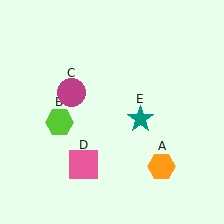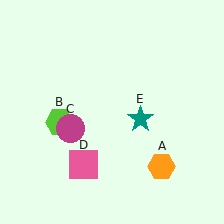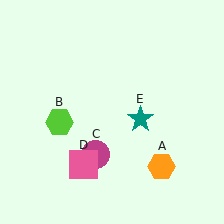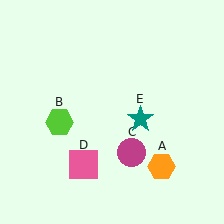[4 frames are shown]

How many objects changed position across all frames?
1 object changed position: magenta circle (object C).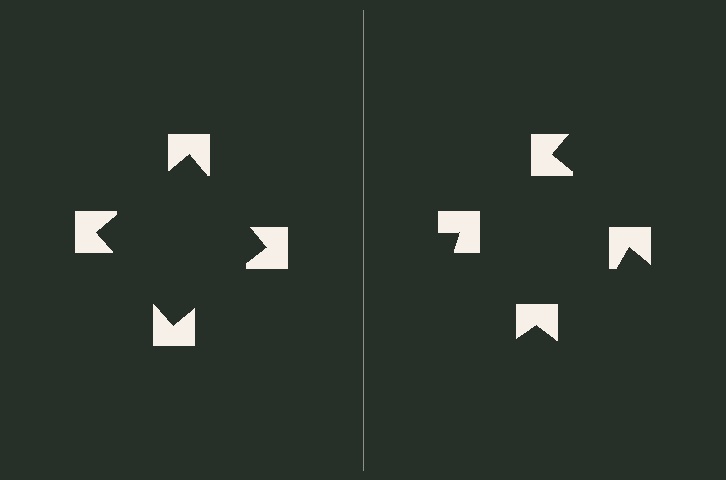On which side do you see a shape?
An illusory square appears on the left side. On the right side the wedge cuts are rotated, so no coherent shape forms.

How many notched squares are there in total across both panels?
8 — 4 on each side.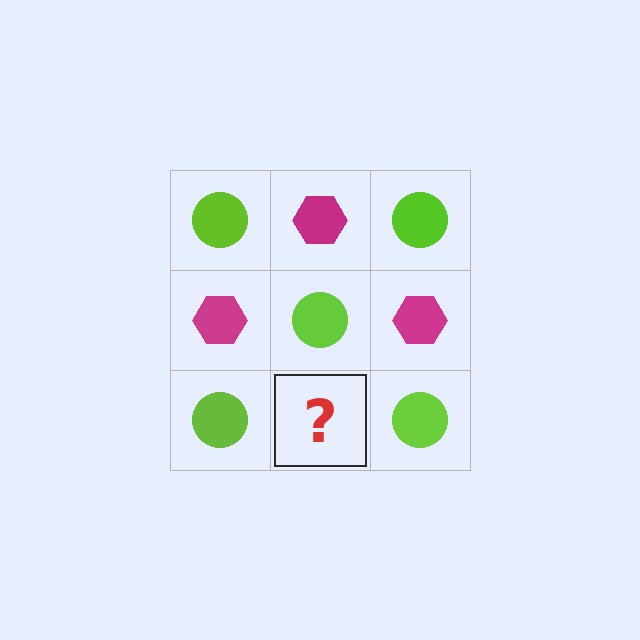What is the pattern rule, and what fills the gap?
The rule is that it alternates lime circle and magenta hexagon in a checkerboard pattern. The gap should be filled with a magenta hexagon.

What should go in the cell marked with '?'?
The missing cell should contain a magenta hexagon.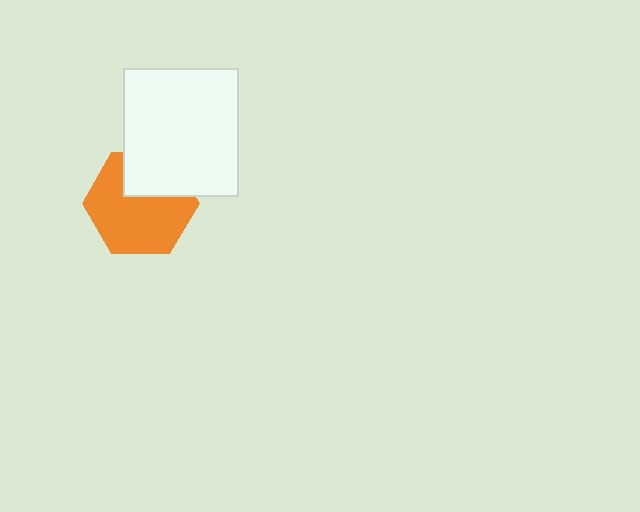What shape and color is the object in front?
The object in front is a white rectangle.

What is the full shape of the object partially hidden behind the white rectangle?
The partially hidden object is an orange hexagon.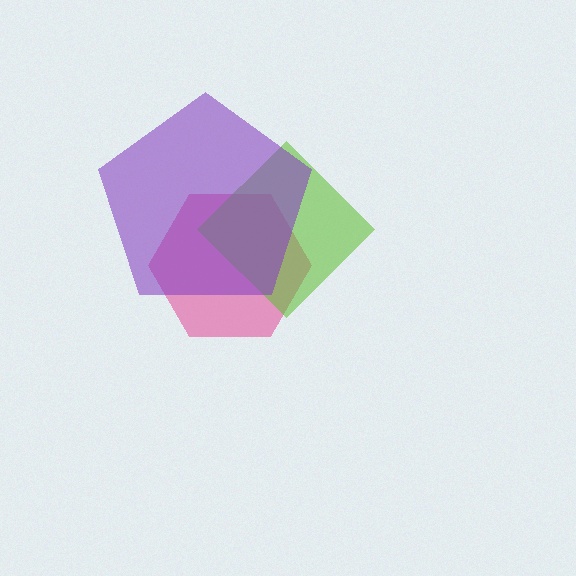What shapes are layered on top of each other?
The layered shapes are: a pink hexagon, a lime diamond, a purple pentagon.